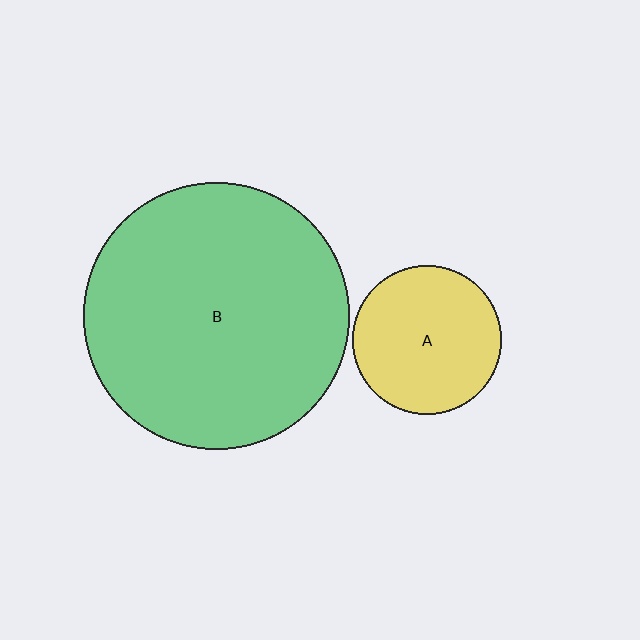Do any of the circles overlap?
No, none of the circles overlap.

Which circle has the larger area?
Circle B (green).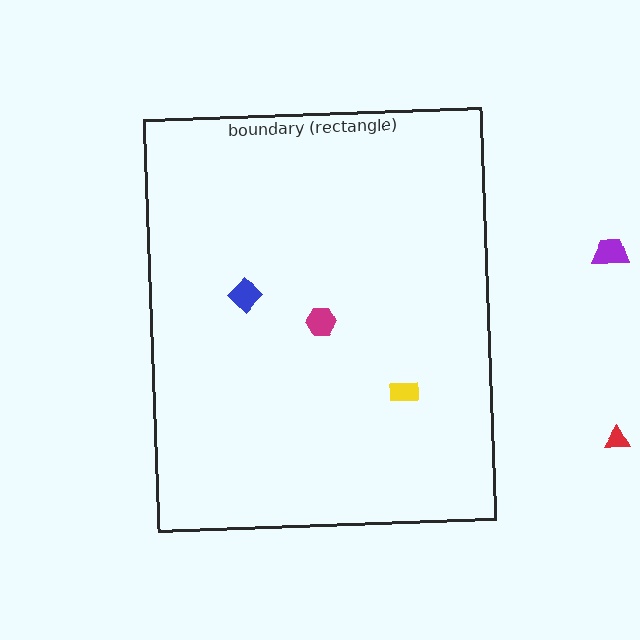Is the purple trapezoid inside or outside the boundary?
Outside.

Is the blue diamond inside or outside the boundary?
Inside.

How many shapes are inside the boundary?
3 inside, 2 outside.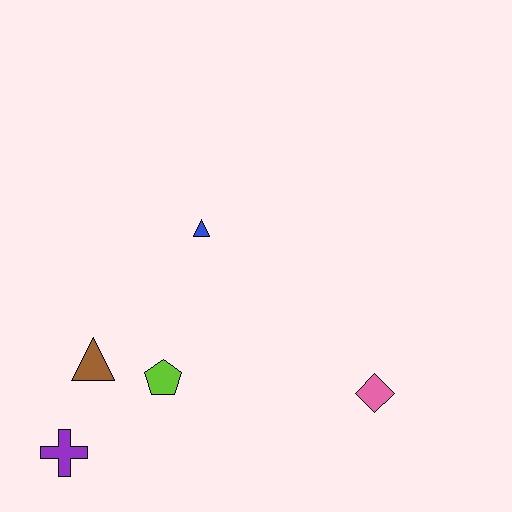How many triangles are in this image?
There are 2 triangles.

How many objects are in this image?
There are 5 objects.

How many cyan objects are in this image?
There are no cyan objects.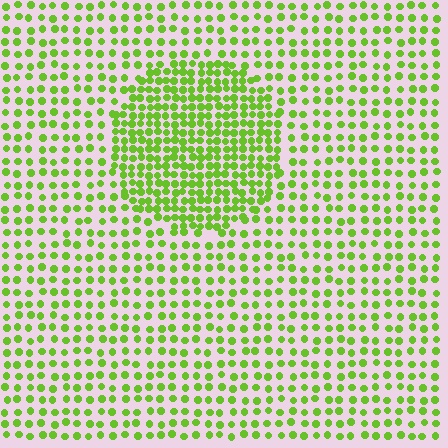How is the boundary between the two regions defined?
The boundary is defined by a change in element density (approximately 2.0x ratio). All elements are the same color, size, and shape.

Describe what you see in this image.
The image contains small lime elements arranged at two different densities. A circle-shaped region is visible where the elements are more densely packed than the surrounding area.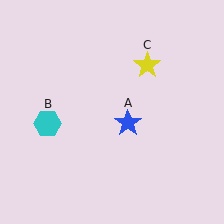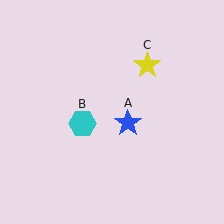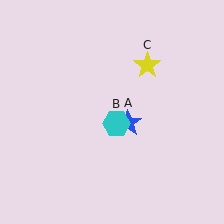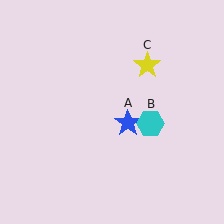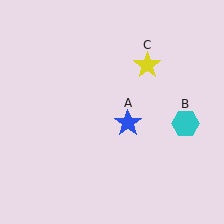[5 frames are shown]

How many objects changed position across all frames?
1 object changed position: cyan hexagon (object B).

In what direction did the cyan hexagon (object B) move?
The cyan hexagon (object B) moved right.